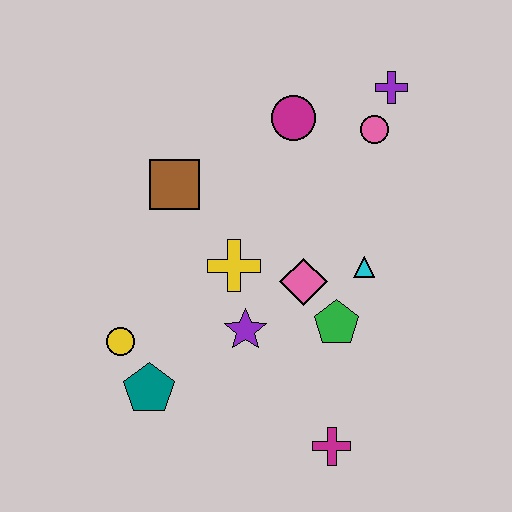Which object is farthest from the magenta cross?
The purple cross is farthest from the magenta cross.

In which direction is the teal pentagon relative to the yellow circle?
The teal pentagon is below the yellow circle.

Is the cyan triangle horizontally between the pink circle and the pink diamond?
Yes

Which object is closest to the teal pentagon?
The yellow circle is closest to the teal pentagon.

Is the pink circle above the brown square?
Yes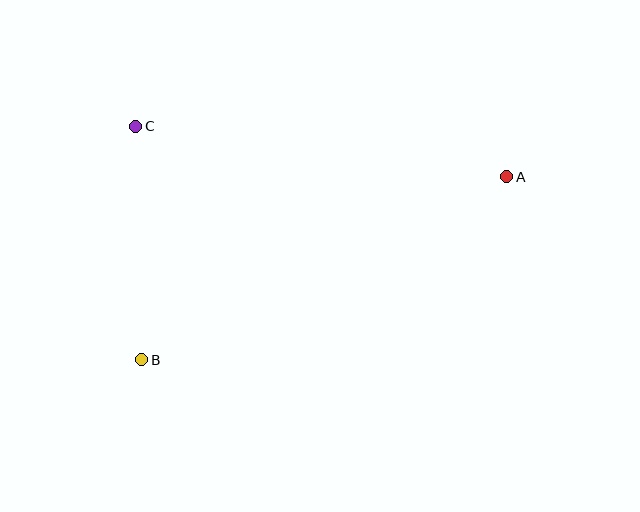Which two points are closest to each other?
Points B and C are closest to each other.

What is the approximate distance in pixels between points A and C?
The distance between A and C is approximately 374 pixels.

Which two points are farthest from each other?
Points A and B are farthest from each other.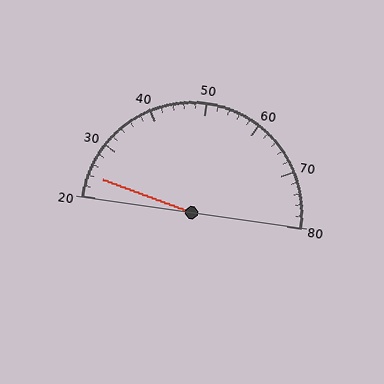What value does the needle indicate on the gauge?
The needle indicates approximately 24.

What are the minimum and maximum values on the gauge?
The gauge ranges from 20 to 80.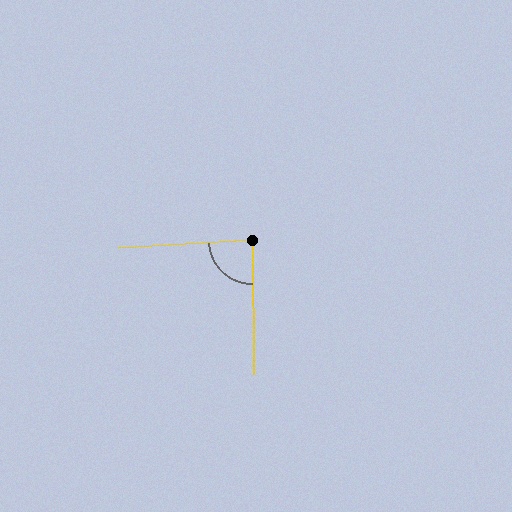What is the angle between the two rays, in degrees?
Approximately 87 degrees.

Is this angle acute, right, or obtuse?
It is approximately a right angle.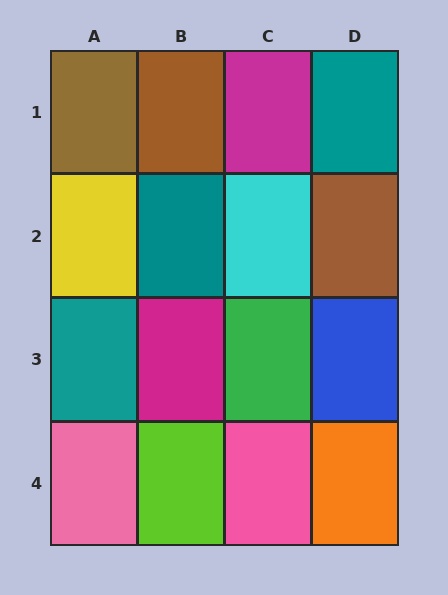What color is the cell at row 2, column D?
Brown.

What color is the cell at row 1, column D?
Teal.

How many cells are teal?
3 cells are teal.